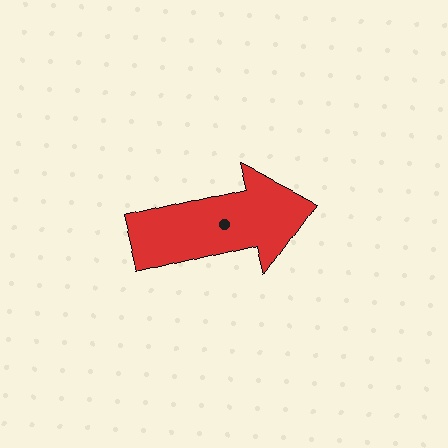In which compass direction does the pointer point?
East.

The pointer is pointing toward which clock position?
Roughly 3 o'clock.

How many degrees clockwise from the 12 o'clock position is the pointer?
Approximately 76 degrees.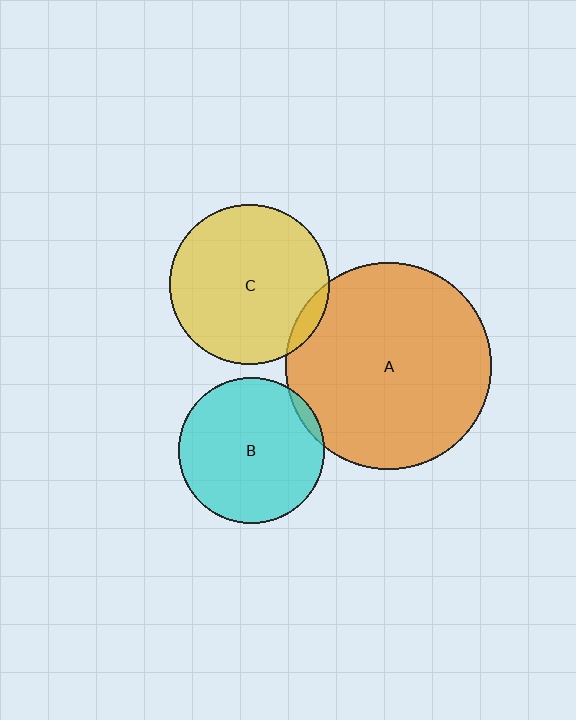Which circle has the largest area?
Circle A (orange).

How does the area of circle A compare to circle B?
Approximately 2.0 times.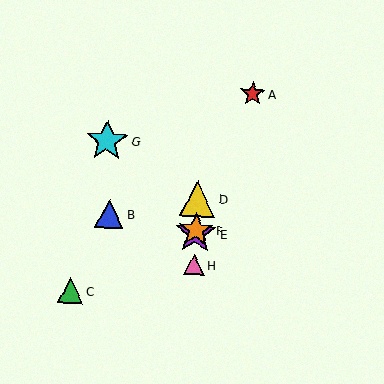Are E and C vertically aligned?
No, E is at x≈196 and C is at x≈70.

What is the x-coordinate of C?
Object C is at x≈70.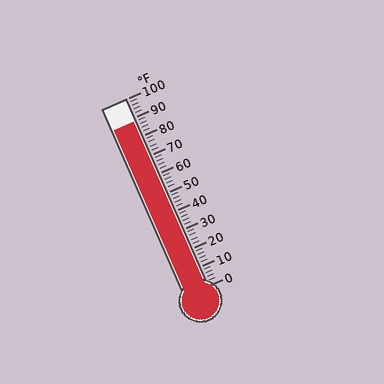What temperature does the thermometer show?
The thermometer shows approximately 88°F.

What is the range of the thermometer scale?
The thermometer scale ranges from 0°F to 100°F.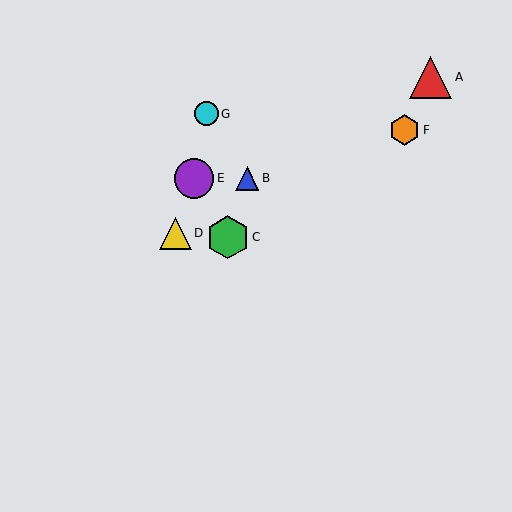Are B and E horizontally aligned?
Yes, both are at y≈178.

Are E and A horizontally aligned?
No, E is at y≈178 and A is at y≈77.